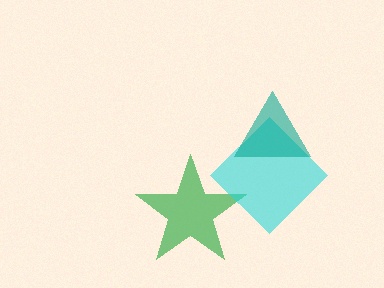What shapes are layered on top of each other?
The layered shapes are: a green star, a cyan diamond, a teal triangle.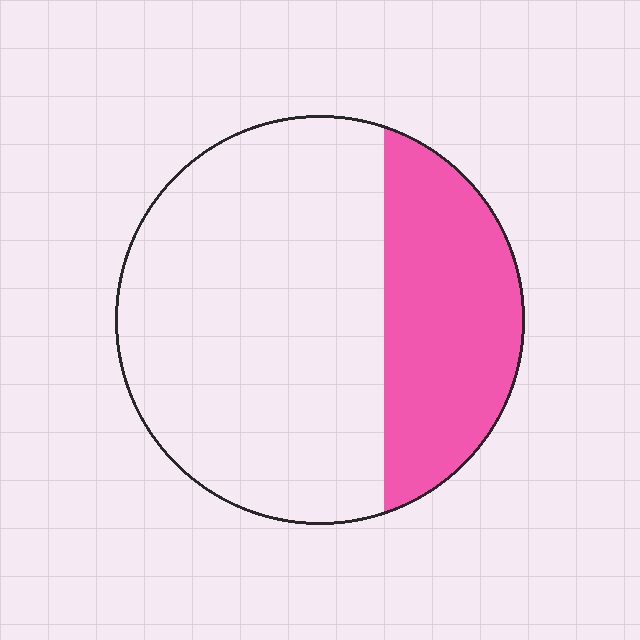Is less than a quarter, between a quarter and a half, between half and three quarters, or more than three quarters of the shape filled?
Between a quarter and a half.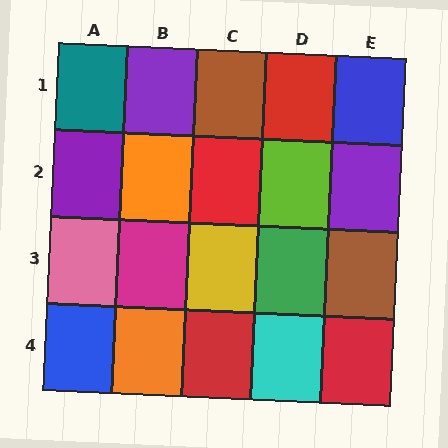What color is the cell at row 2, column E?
Purple.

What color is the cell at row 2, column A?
Purple.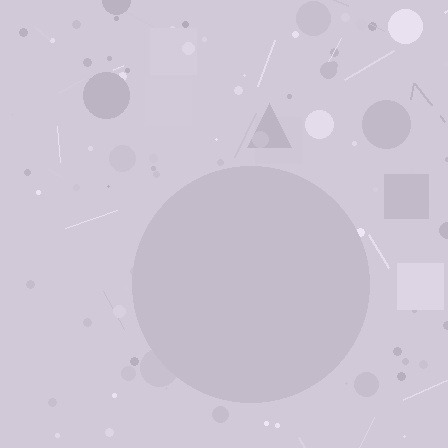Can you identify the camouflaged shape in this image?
The camouflaged shape is a circle.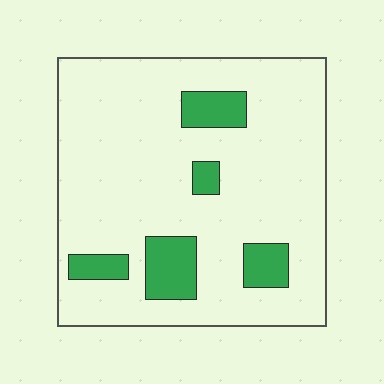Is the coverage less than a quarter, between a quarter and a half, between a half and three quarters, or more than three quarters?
Less than a quarter.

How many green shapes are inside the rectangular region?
5.